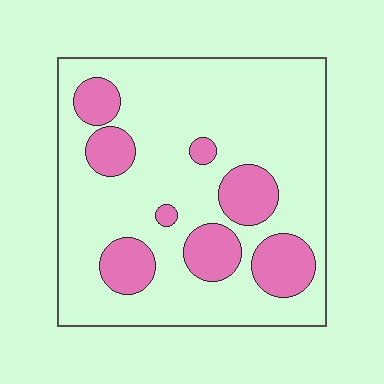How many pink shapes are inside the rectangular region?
8.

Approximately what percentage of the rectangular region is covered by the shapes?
Approximately 25%.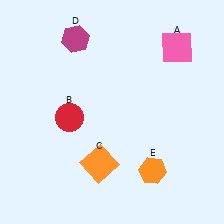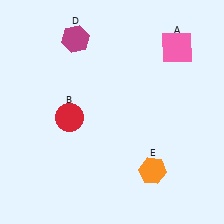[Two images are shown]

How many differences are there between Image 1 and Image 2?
There is 1 difference between the two images.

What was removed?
The orange square (C) was removed in Image 2.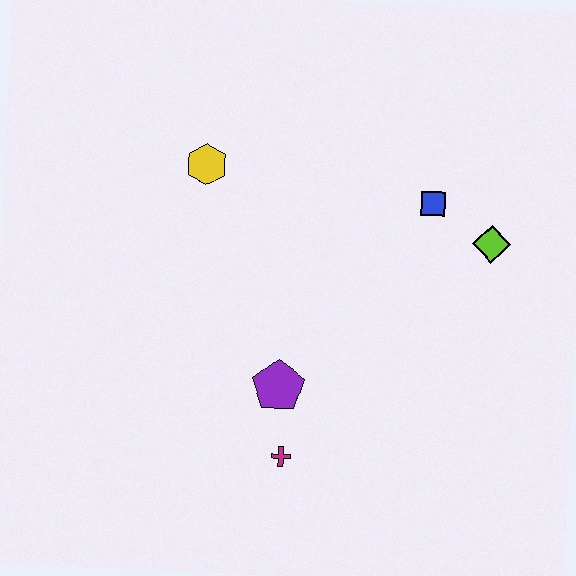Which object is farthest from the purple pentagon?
The lime diamond is farthest from the purple pentagon.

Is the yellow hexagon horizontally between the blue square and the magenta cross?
No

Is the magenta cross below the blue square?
Yes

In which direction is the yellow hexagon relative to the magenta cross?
The yellow hexagon is above the magenta cross.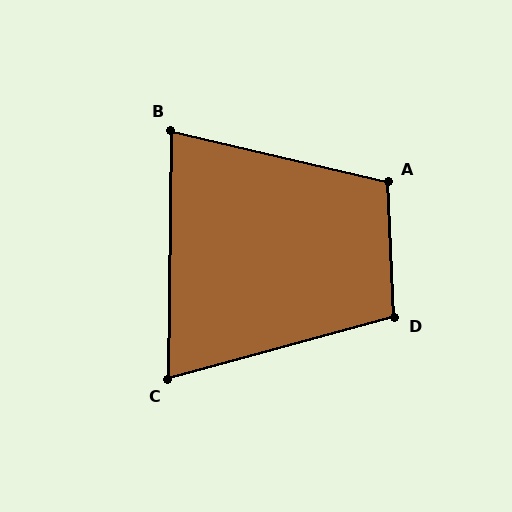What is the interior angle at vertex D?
Approximately 102 degrees (obtuse).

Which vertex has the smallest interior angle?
C, at approximately 74 degrees.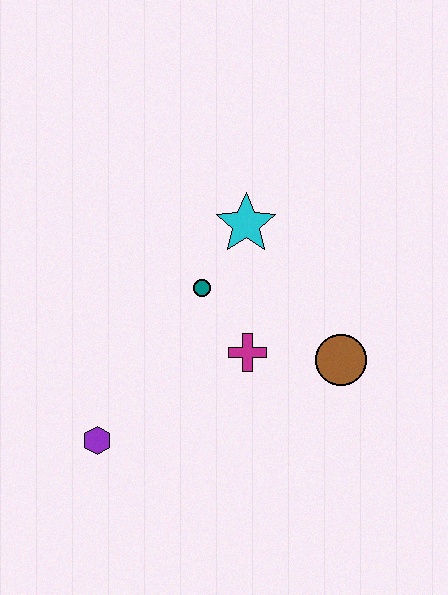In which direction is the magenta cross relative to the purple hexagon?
The magenta cross is to the right of the purple hexagon.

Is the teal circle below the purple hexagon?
No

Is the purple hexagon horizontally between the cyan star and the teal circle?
No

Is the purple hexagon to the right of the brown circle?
No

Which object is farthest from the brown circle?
The purple hexagon is farthest from the brown circle.